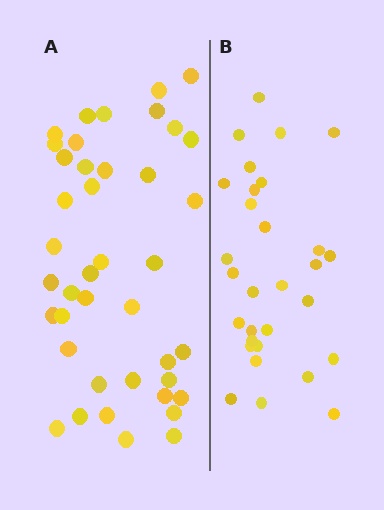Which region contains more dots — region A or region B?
Region A (the left region) has more dots.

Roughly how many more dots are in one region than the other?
Region A has roughly 12 or so more dots than region B.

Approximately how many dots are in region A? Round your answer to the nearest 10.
About 40 dots. (The exact count is 41, which rounds to 40.)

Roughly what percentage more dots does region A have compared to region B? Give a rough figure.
About 35% more.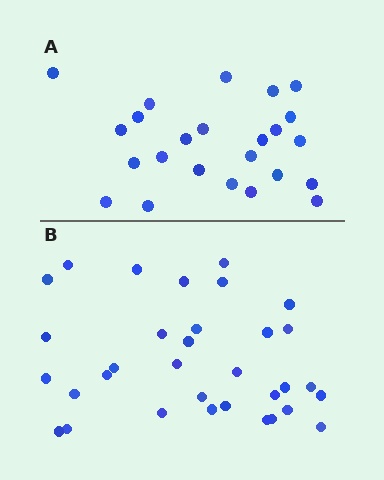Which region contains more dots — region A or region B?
Region B (the bottom region) has more dots.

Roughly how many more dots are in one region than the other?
Region B has roughly 8 or so more dots than region A.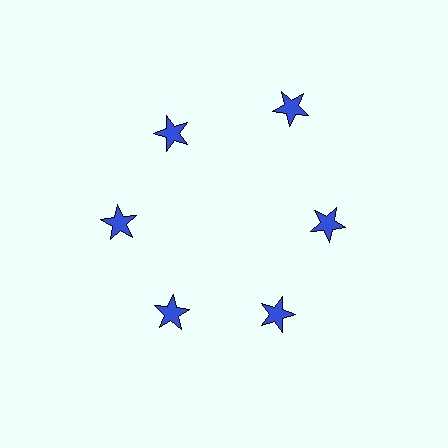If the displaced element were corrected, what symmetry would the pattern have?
It would have 6-fold rotational symmetry — the pattern would map onto itself every 60 degrees.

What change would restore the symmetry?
The symmetry would be restored by moving it inward, back onto the ring so that all 6 stars sit at equal angles and equal distance from the center.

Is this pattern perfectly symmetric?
No. The 6 blue stars are arranged in a ring, but one element near the 1 o'clock position is pushed outward from the center, breaking the 6-fold rotational symmetry.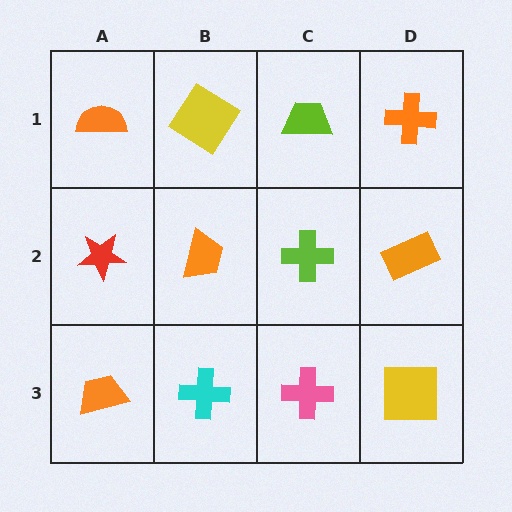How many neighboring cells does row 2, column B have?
4.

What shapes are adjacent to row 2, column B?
A yellow diamond (row 1, column B), a cyan cross (row 3, column B), a red star (row 2, column A), a lime cross (row 2, column C).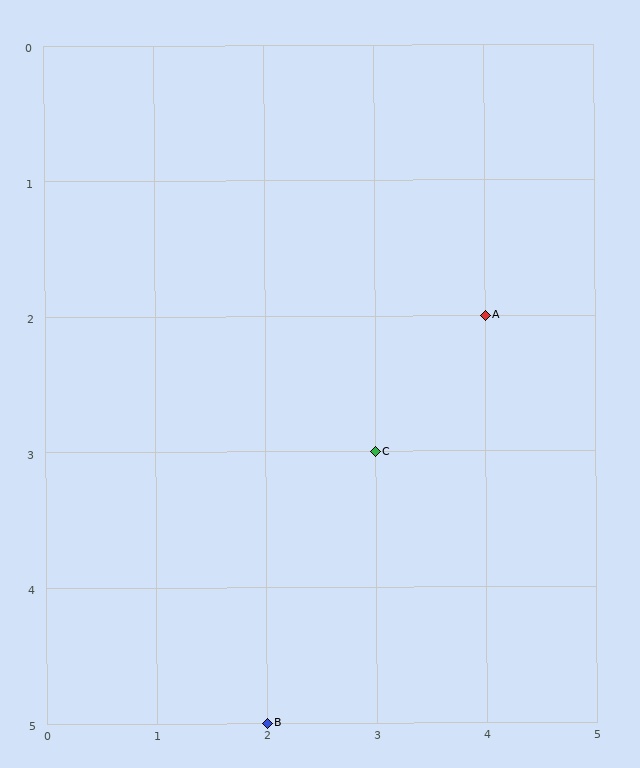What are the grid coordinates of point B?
Point B is at grid coordinates (2, 5).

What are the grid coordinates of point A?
Point A is at grid coordinates (4, 2).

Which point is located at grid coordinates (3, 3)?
Point C is at (3, 3).